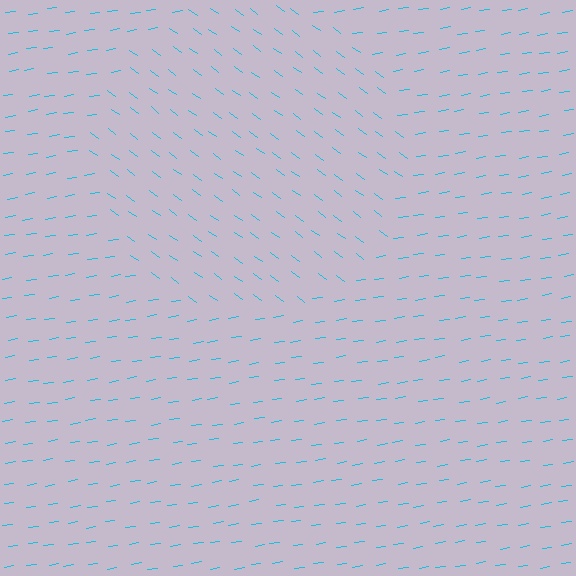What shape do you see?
I see a circle.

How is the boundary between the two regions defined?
The boundary is defined purely by a change in line orientation (approximately 45 degrees difference). All lines are the same color and thickness.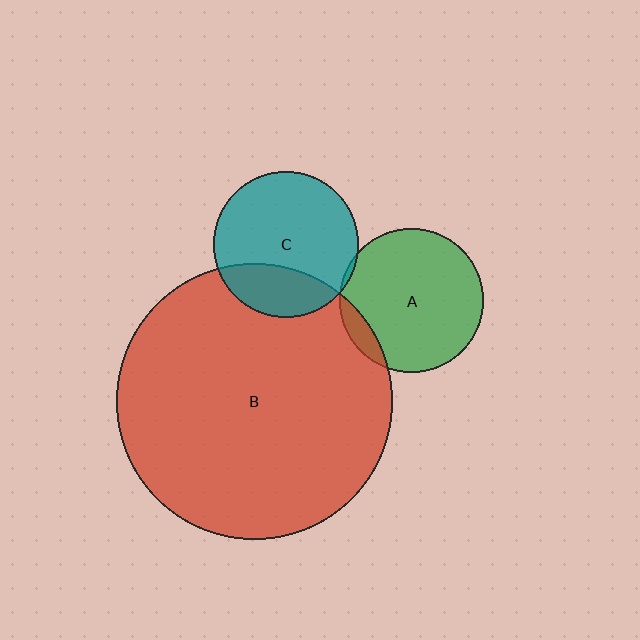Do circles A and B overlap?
Yes.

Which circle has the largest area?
Circle B (red).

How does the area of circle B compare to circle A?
Approximately 3.7 times.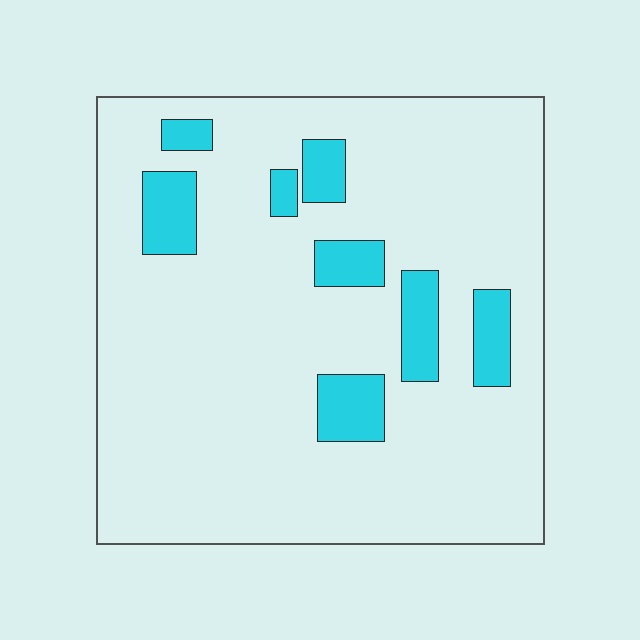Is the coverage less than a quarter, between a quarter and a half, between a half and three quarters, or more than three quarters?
Less than a quarter.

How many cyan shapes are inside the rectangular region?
8.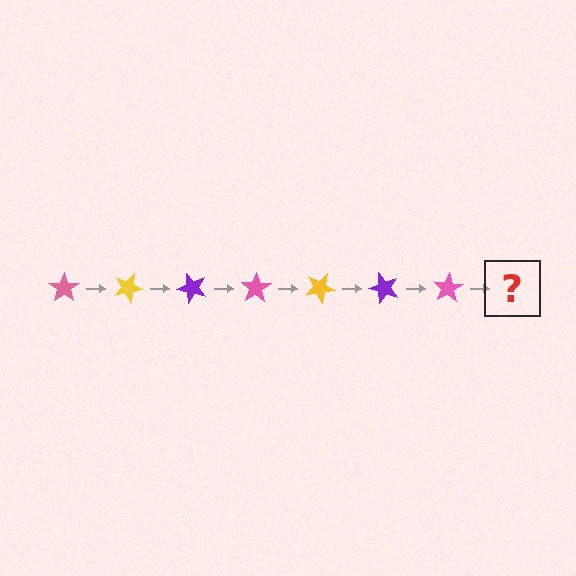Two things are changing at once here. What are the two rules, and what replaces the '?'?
The two rules are that it rotates 25 degrees each step and the color cycles through pink, yellow, and purple. The '?' should be a yellow star, rotated 175 degrees from the start.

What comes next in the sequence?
The next element should be a yellow star, rotated 175 degrees from the start.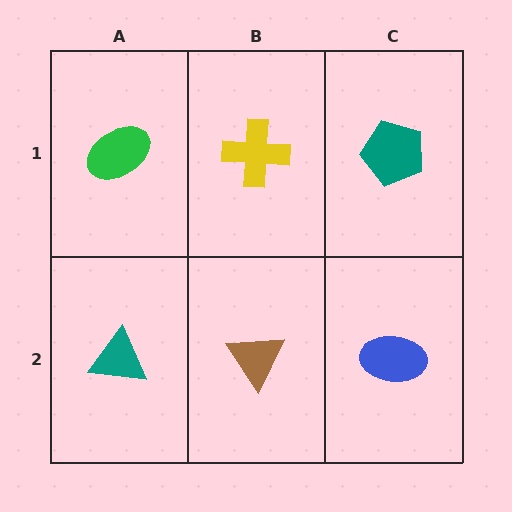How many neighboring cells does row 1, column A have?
2.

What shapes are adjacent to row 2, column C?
A teal pentagon (row 1, column C), a brown triangle (row 2, column B).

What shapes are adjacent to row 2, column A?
A green ellipse (row 1, column A), a brown triangle (row 2, column B).